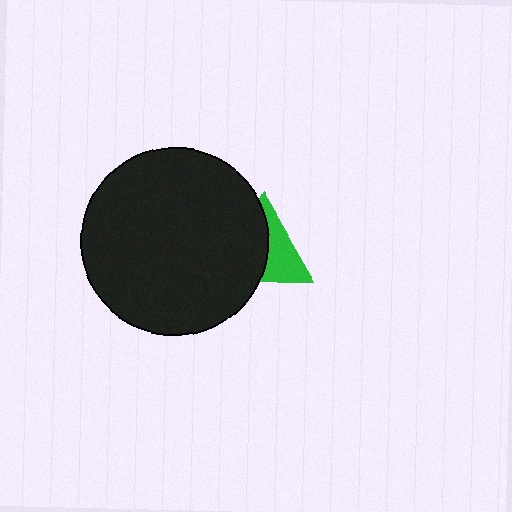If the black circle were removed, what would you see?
You would see the complete green triangle.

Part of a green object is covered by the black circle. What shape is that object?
It is a triangle.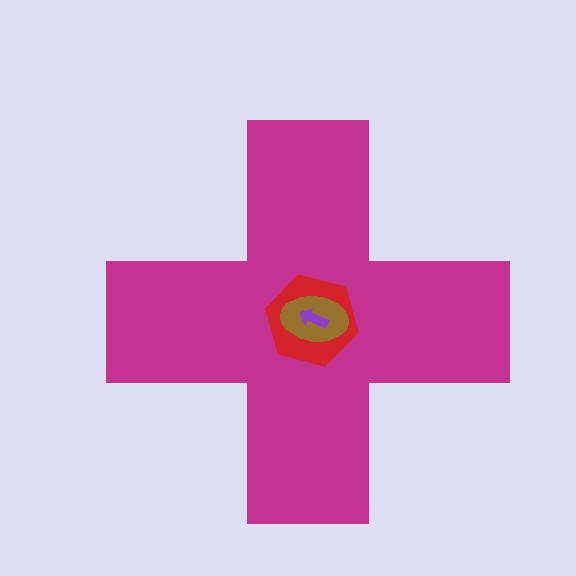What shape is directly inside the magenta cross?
The red hexagon.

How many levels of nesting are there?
4.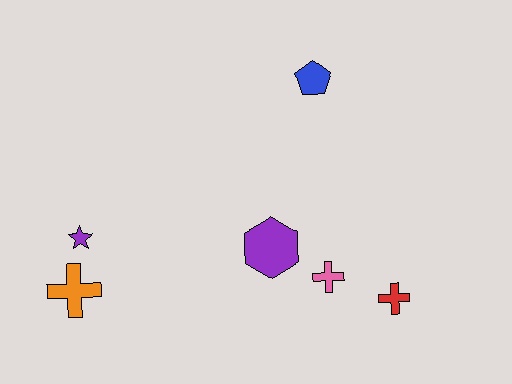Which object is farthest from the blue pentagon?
The orange cross is farthest from the blue pentagon.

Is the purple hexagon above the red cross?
Yes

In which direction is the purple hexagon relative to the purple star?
The purple hexagon is to the right of the purple star.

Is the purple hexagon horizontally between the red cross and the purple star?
Yes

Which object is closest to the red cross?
The pink cross is closest to the red cross.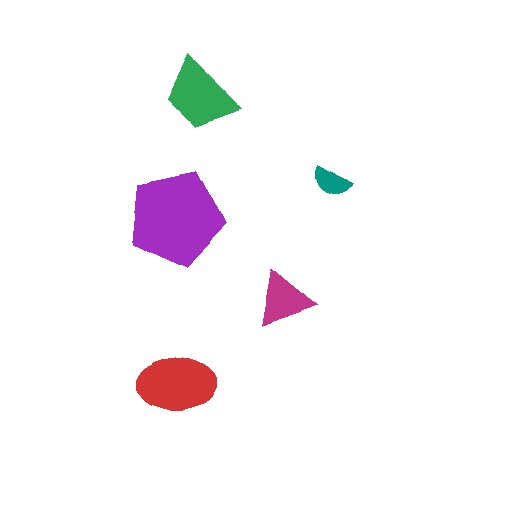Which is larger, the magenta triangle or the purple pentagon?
The purple pentagon.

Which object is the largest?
The purple pentagon.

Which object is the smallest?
The teal semicircle.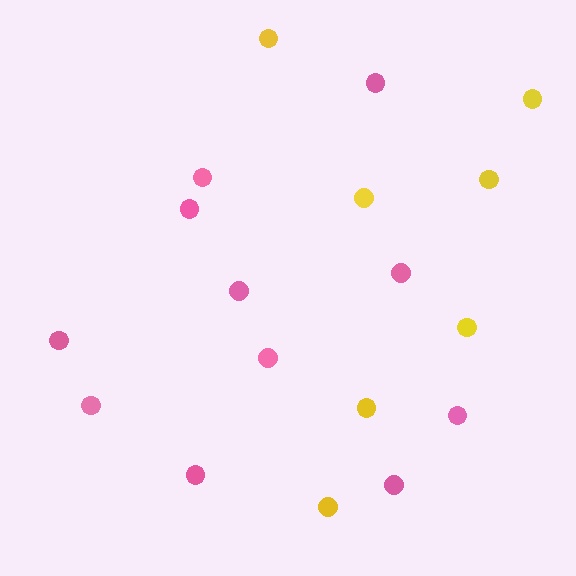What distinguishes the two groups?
There are 2 groups: one group of pink circles (11) and one group of yellow circles (7).